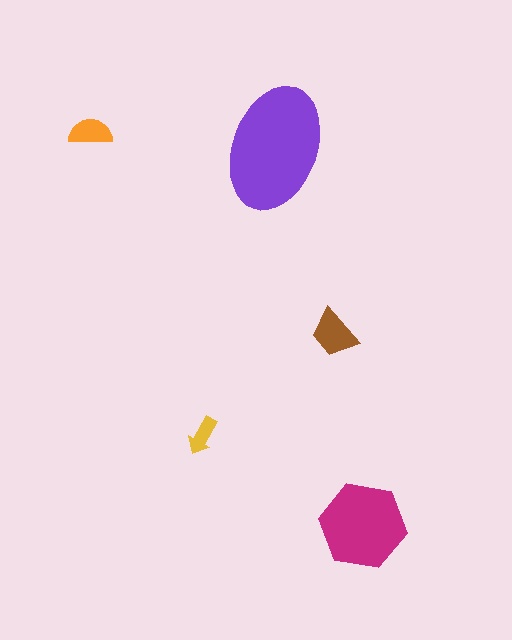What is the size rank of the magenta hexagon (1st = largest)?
2nd.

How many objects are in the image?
There are 5 objects in the image.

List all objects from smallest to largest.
The yellow arrow, the orange semicircle, the brown trapezoid, the magenta hexagon, the purple ellipse.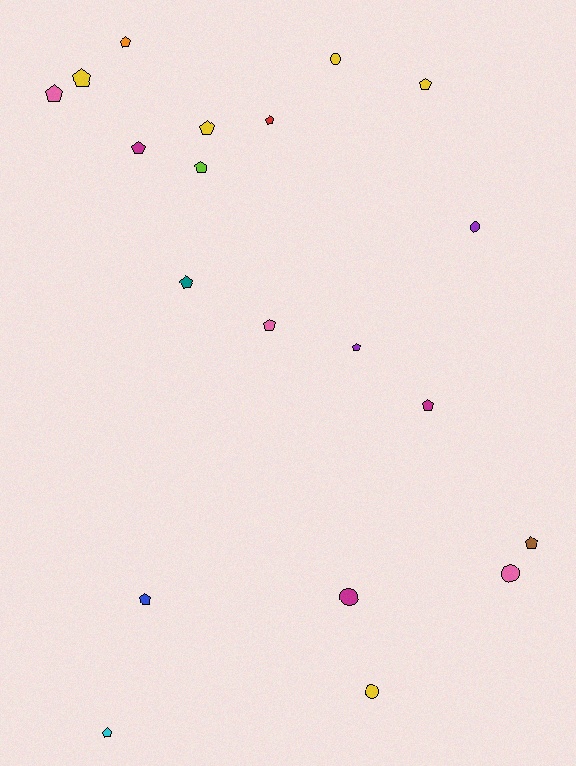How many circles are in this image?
There are 5 circles.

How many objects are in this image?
There are 20 objects.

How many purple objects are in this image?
There are 2 purple objects.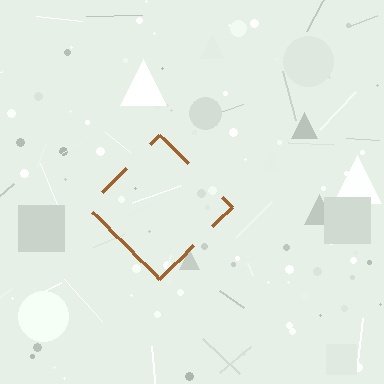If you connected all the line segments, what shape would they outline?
They would outline a diamond.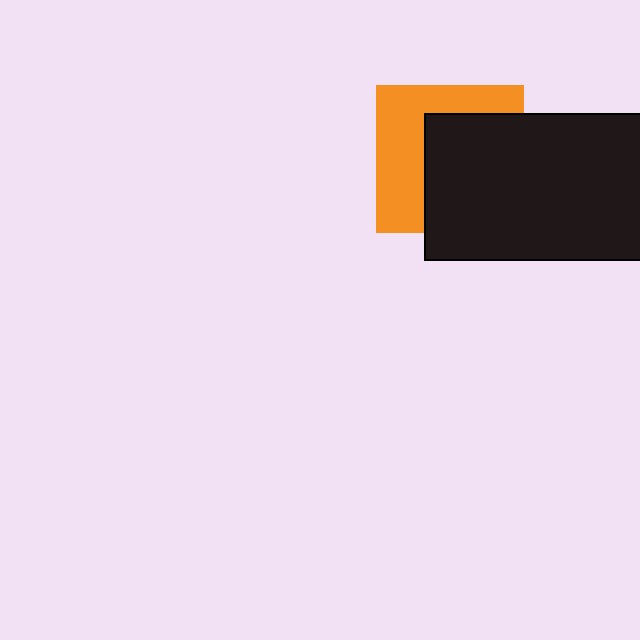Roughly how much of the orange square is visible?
About half of it is visible (roughly 45%).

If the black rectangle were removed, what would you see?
You would see the complete orange square.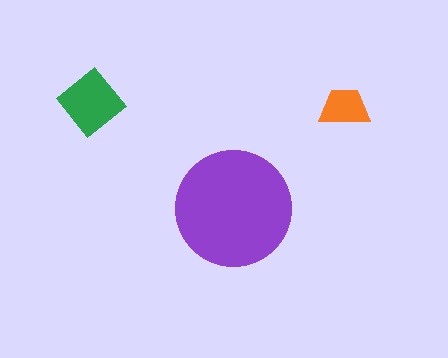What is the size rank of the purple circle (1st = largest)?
1st.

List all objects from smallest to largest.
The orange trapezoid, the green diamond, the purple circle.